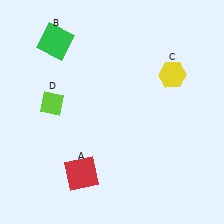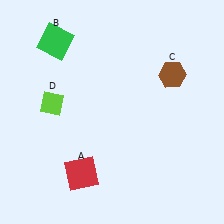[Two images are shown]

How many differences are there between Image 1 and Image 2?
There is 1 difference between the two images.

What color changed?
The hexagon (C) changed from yellow in Image 1 to brown in Image 2.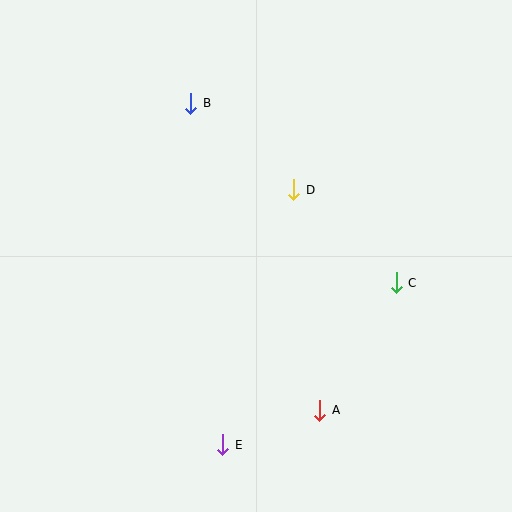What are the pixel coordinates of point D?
Point D is at (294, 190).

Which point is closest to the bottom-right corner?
Point A is closest to the bottom-right corner.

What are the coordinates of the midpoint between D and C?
The midpoint between D and C is at (345, 236).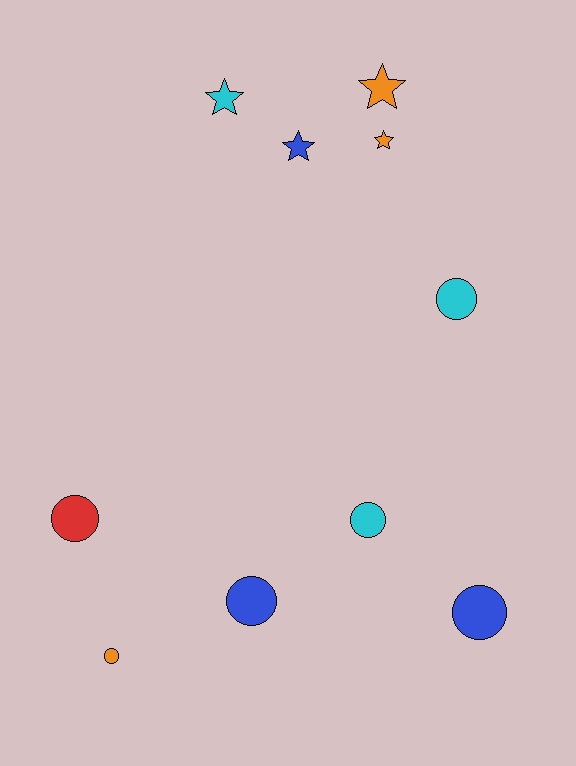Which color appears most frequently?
Cyan, with 3 objects.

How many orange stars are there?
There are 2 orange stars.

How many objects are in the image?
There are 10 objects.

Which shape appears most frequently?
Circle, with 6 objects.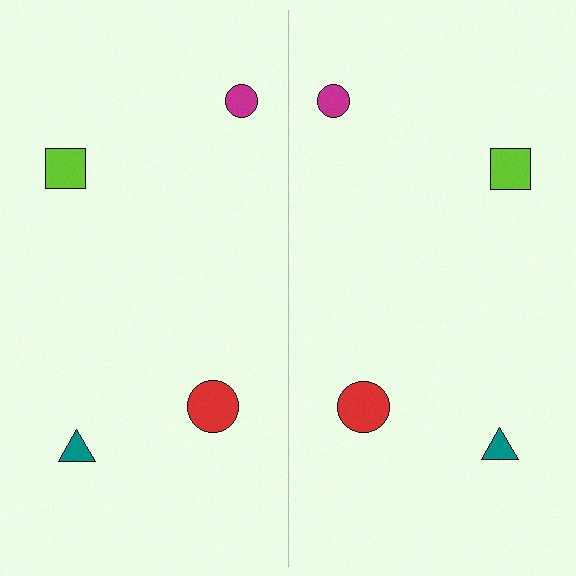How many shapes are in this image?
There are 8 shapes in this image.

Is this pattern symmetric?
Yes, this pattern has bilateral (reflection) symmetry.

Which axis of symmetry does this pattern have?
The pattern has a vertical axis of symmetry running through the center of the image.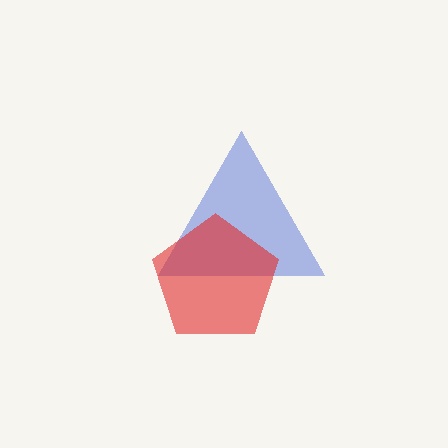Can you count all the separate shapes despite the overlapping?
Yes, there are 2 separate shapes.